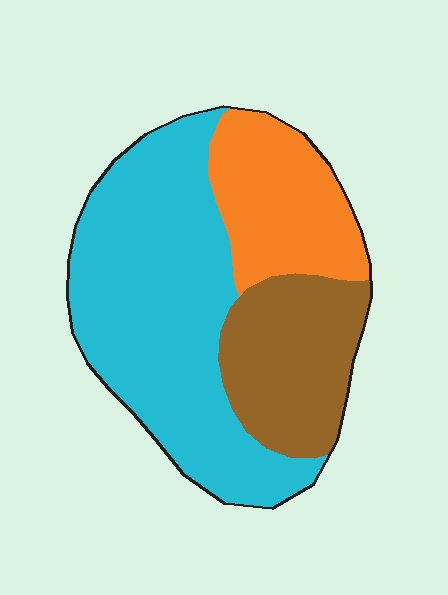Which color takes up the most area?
Cyan, at roughly 55%.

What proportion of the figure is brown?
Brown covers 24% of the figure.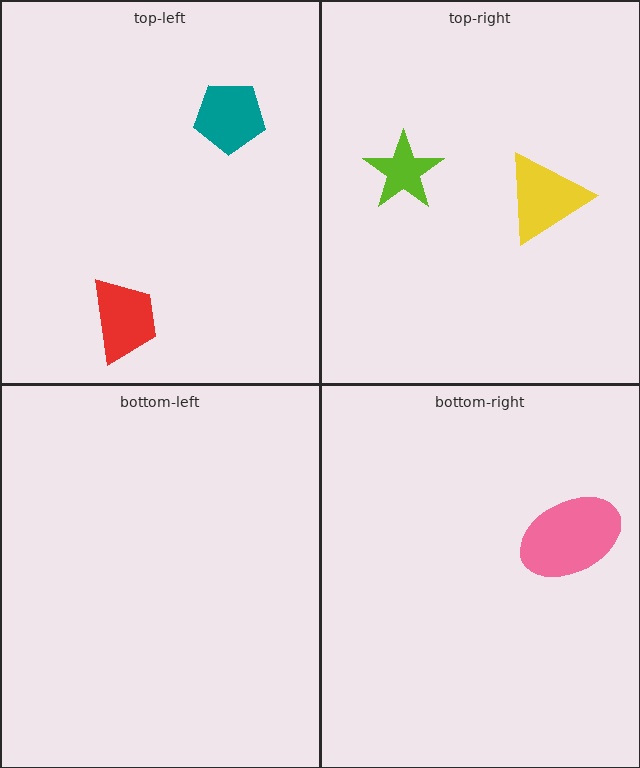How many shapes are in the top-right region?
2.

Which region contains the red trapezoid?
The top-left region.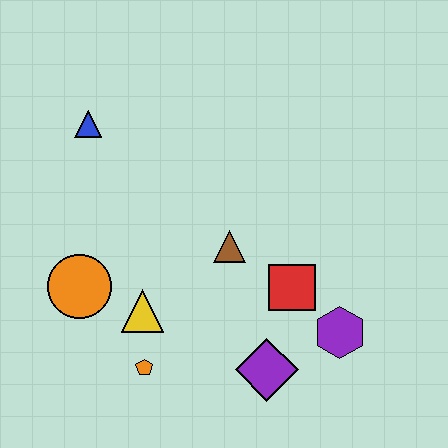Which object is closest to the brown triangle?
The red square is closest to the brown triangle.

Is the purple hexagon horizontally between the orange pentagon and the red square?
No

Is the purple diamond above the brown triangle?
No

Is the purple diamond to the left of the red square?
Yes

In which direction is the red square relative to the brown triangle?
The red square is to the right of the brown triangle.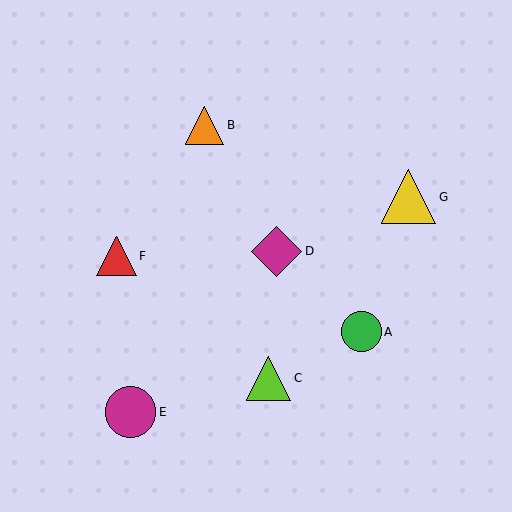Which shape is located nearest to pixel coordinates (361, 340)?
The green circle (labeled A) at (361, 332) is nearest to that location.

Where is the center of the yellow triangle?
The center of the yellow triangle is at (409, 197).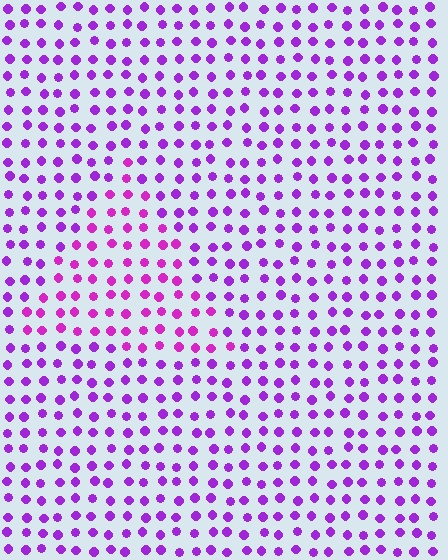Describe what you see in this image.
The image is filled with small purple elements in a uniform arrangement. A triangle-shaped region is visible where the elements are tinted to a slightly different hue, forming a subtle color boundary.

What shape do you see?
I see a triangle.